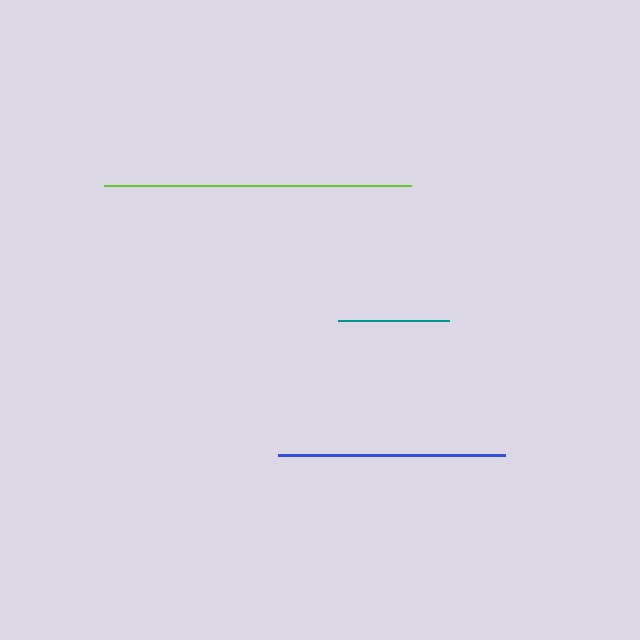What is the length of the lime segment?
The lime segment is approximately 307 pixels long.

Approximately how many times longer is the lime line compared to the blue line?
The lime line is approximately 1.3 times the length of the blue line.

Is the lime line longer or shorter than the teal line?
The lime line is longer than the teal line.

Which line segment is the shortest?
The teal line is the shortest at approximately 111 pixels.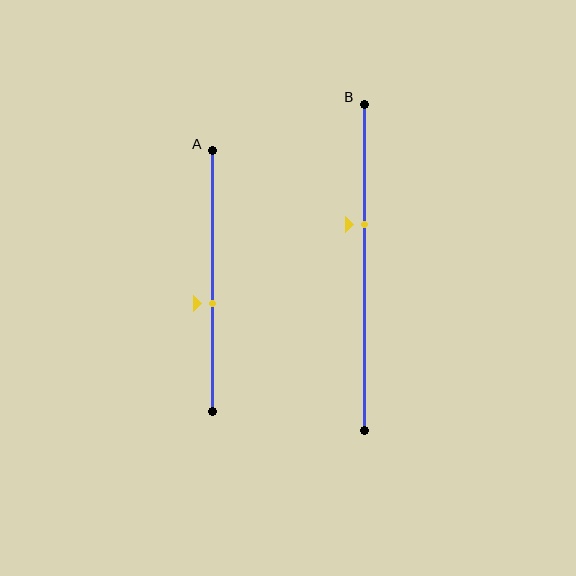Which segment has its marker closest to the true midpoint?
Segment A has its marker closest to the true midpoint.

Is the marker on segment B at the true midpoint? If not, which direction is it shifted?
No, the marker on segment B is shifted upward by about 13% of the segment length.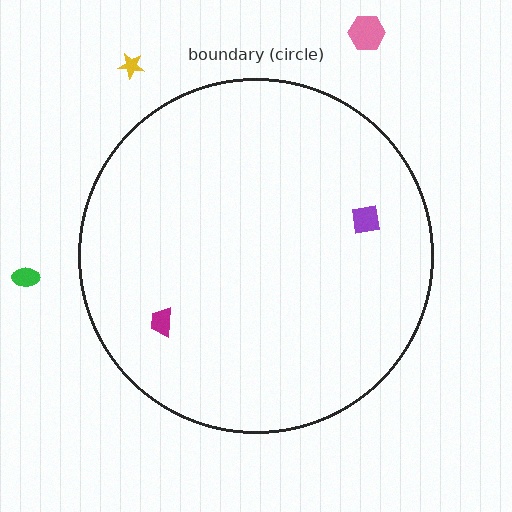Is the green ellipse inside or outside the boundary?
Outside.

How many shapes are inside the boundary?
2 inside, 3 outside.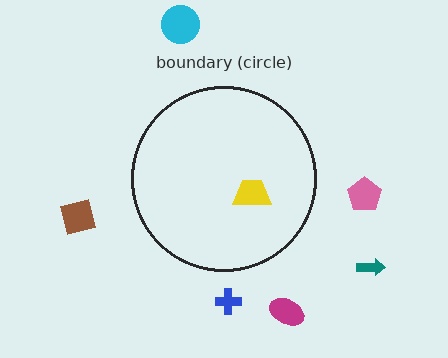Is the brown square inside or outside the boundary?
Outside.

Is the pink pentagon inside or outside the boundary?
Outside.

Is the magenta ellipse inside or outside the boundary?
Outside.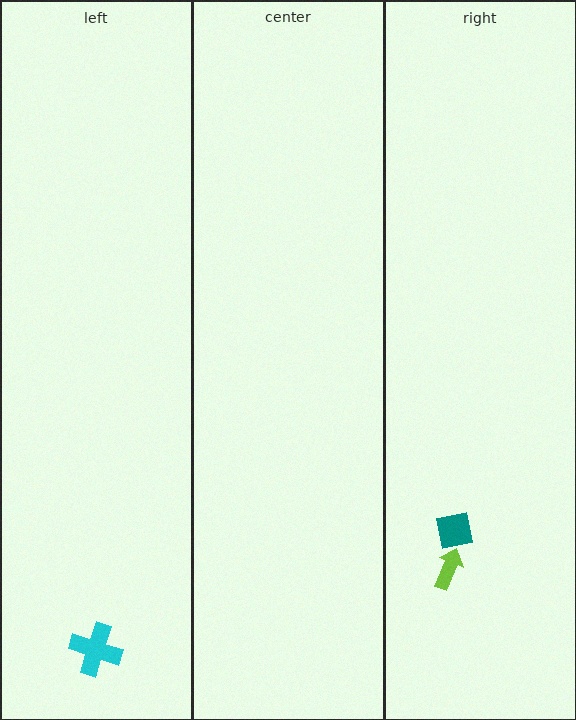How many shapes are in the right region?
2.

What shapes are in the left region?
The cyan cross.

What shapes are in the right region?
The lime arrow, the teal square.